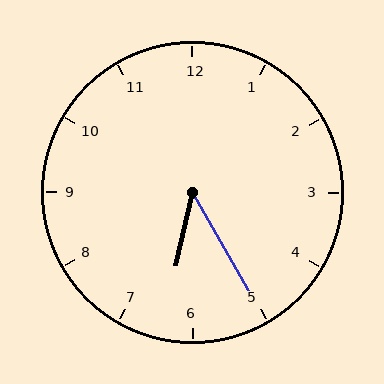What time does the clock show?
6:25.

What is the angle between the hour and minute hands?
Approximately 42 degrees.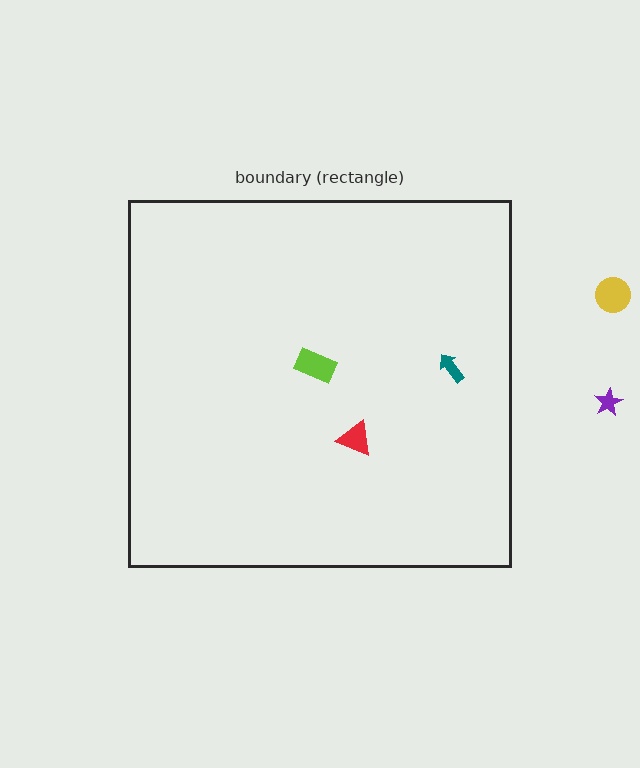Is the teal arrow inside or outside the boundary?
Inside.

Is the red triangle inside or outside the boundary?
Inside.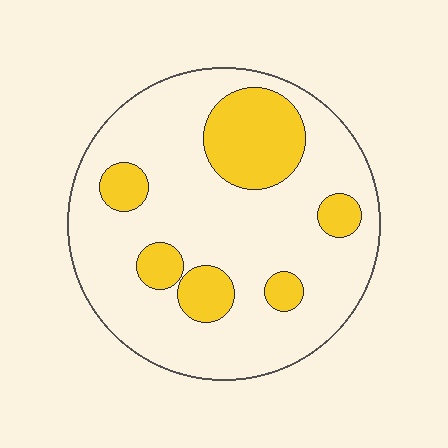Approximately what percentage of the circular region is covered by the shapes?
Approximately 25%.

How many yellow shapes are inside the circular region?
6.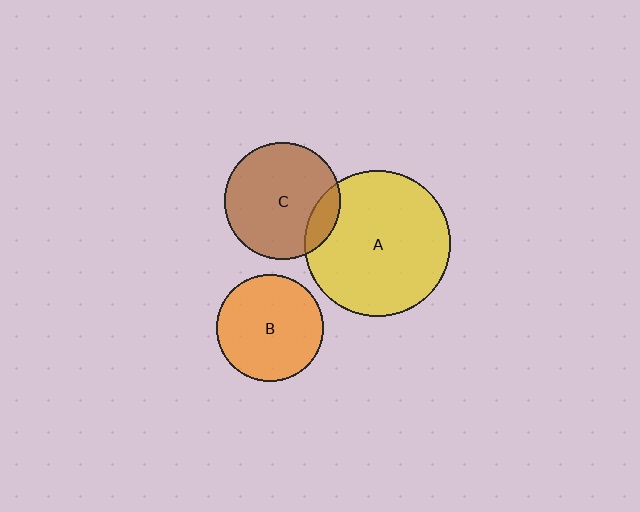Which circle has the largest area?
Circle A (yellow).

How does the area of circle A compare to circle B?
Approximately 1.9 times.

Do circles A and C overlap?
Yes.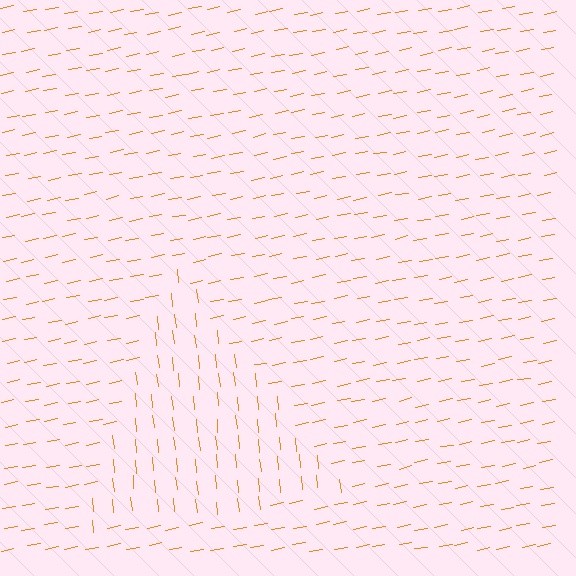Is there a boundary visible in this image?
Yes, there is a texture boundary formed by a change in line orientation.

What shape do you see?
I see a triangle.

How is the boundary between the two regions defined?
The boundary is defined purely by a change in line orientation (approximately 85 degrees difference). All lines are the same color and thickness.